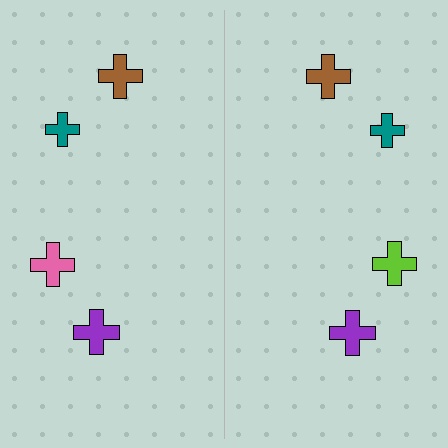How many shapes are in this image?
There are 8 shapes in this image.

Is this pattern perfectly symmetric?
No, the pattern is not perfectly symmetric. The lime cross on the right side breaks the symmetry — its mirror counterpart is pink.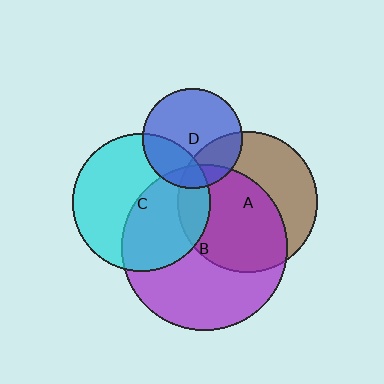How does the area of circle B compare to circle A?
Approximately 1.4 times.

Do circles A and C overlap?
Yes.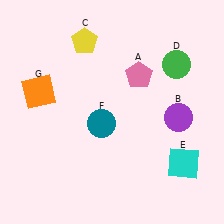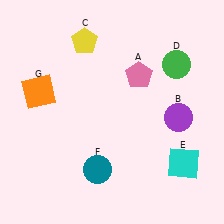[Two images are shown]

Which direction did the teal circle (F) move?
The teal circle (F) moved down.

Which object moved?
The teal circle (F) moved down.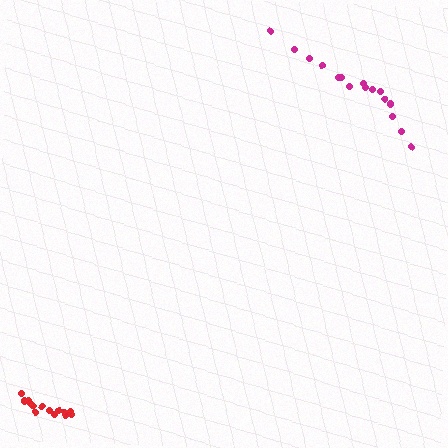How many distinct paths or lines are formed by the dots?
There are 2 distinct paths.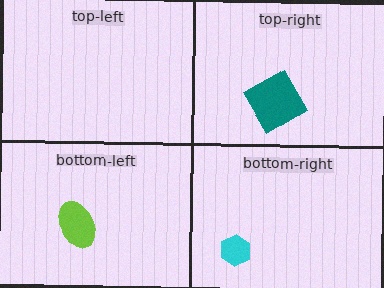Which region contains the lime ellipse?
The bottom-left region.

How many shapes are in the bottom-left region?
1.